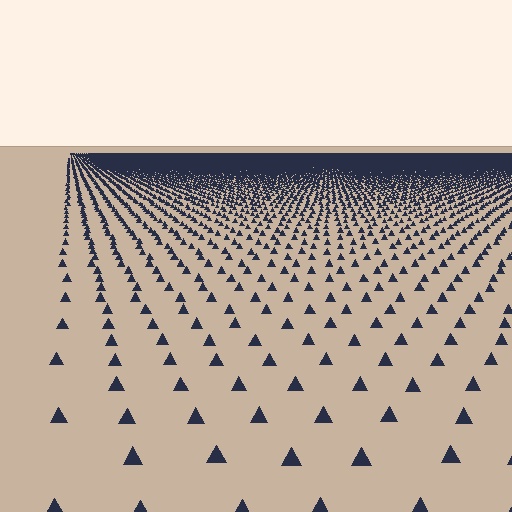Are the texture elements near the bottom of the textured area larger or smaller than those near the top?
Larger. Near the bottom, elements are closer to the viewer and appear at a bigger on-screen size.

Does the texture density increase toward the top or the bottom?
Density increases toward the top.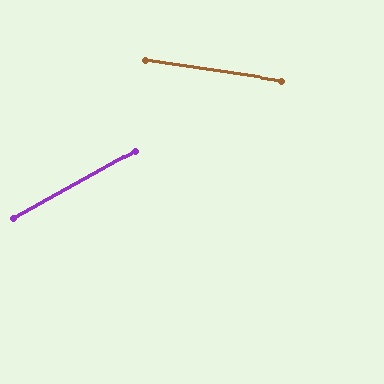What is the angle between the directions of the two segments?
Approximately 37 degrees.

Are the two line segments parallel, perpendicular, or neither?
Neither parallel nor perpendicular — they differ by about 37°.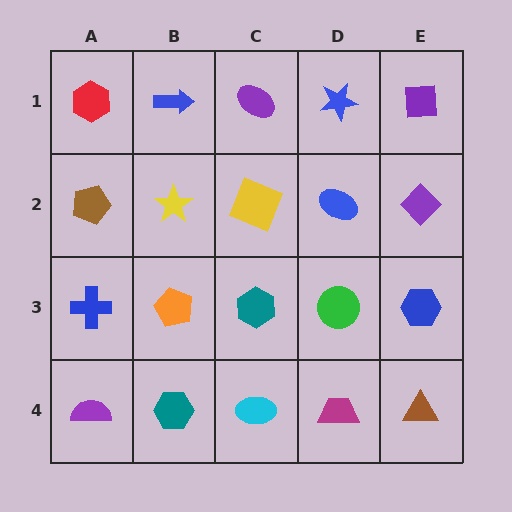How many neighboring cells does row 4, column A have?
2.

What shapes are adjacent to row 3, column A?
A brown pentagon (row 2, column A), a purple semicircle (row 4, column A), an orange pentagon (row 3, column B).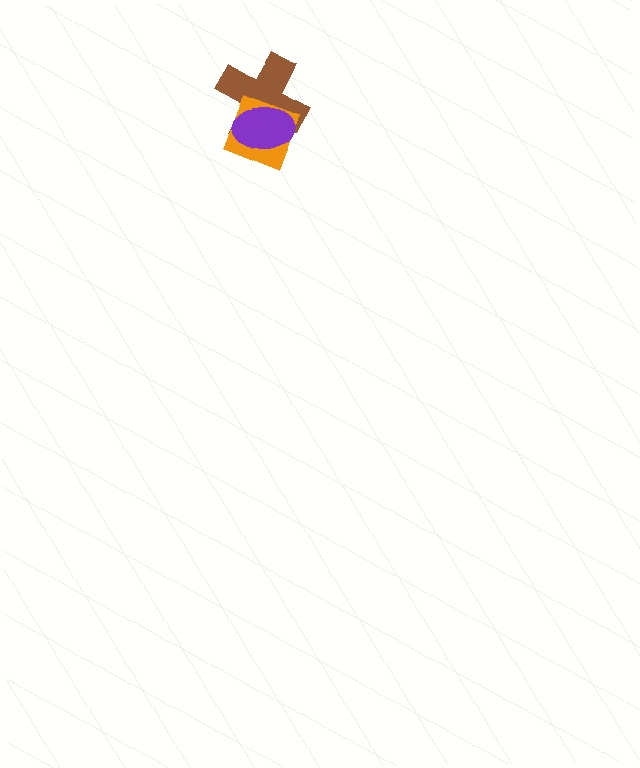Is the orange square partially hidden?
Yes, it is partially covered by another shape.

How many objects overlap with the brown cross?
2 objects overlap with the brown cross.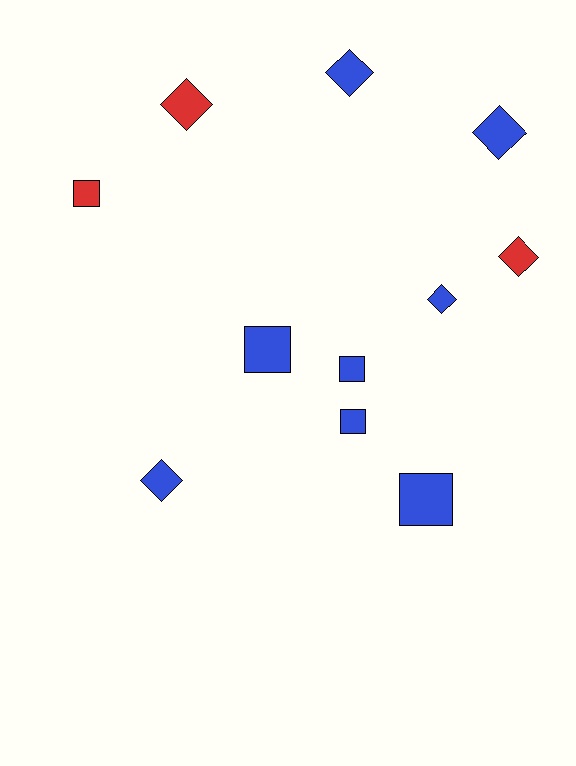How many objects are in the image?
There are 11 objects.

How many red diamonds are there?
There are 2 red diamonds.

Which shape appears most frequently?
Diamond, with 6 objects.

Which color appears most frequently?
Blue, with 8 objects.